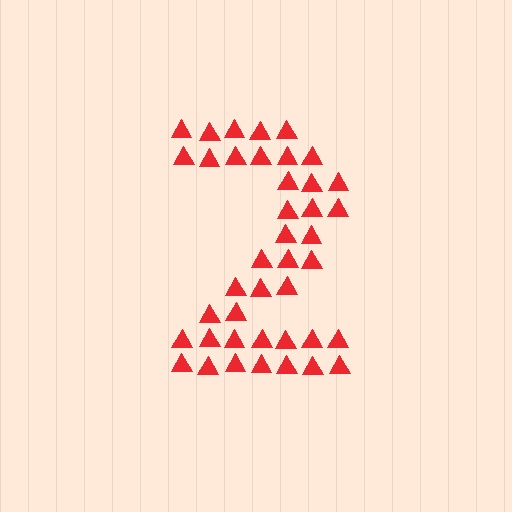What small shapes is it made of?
It is made of small triangles.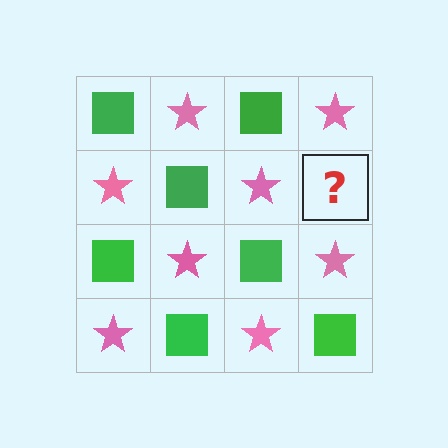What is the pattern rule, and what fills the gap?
The rule is that it alternates green square and pink star in a checkerboard pattern. The gap should be filled with a green square.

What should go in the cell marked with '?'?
The missing cell should contain a green square.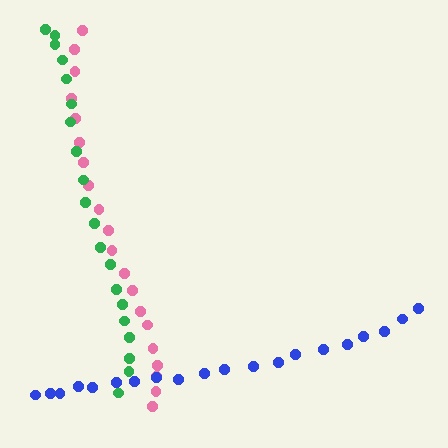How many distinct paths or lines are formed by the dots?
There are 3 distinct paths.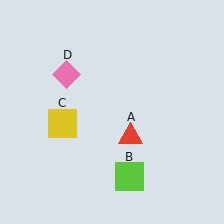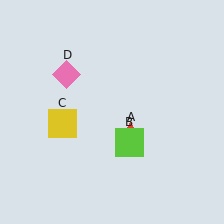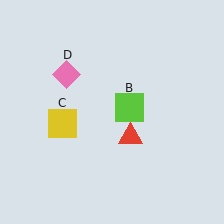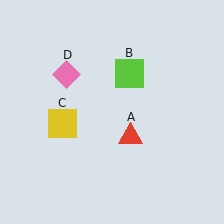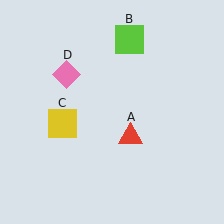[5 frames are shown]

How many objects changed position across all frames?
1 object changed position: lime square (object B).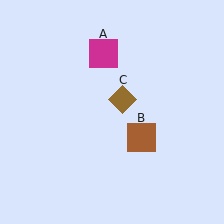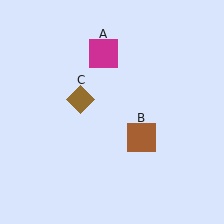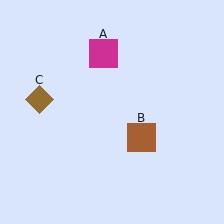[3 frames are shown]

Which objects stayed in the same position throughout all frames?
Magenta square (object A) and brown square (object B) remained stationary.